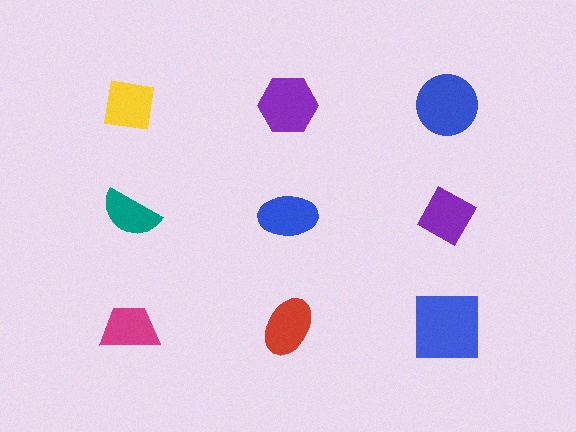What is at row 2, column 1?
A teal semicircle.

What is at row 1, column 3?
A blue circle.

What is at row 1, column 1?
A yellow square.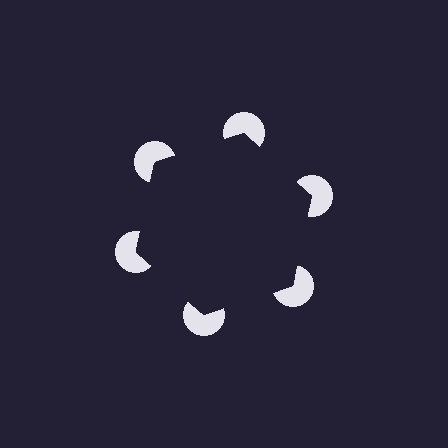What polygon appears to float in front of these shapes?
An illusory hexagon — its edges are inferred from the aligned wedge cuts in the pac-man discs, not physically drawn.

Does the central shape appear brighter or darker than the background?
It typically appears slightly darker than the background, even though no actual brightness change is drawn.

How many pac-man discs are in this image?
There are 6 — one at each vertex of the illusory hexagon.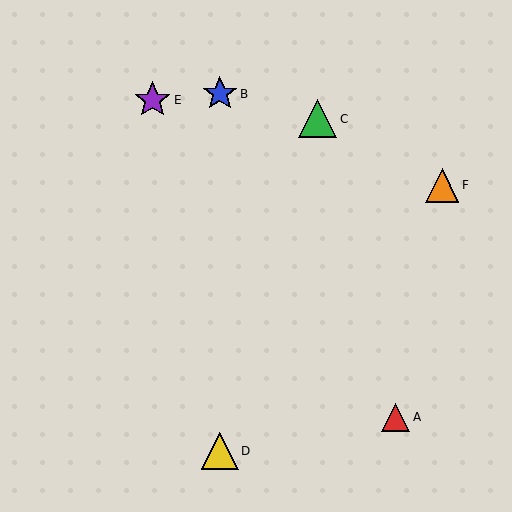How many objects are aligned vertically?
2 objects (B, D) are aligned vertically.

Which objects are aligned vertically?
Objects B, D are aligned vertically.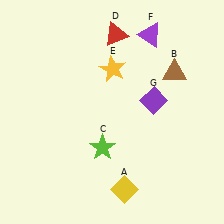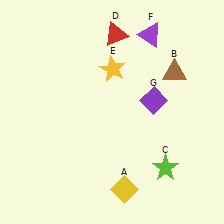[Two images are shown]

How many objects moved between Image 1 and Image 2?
1 object moved between the two images.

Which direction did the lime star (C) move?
The lime star (C) moved right.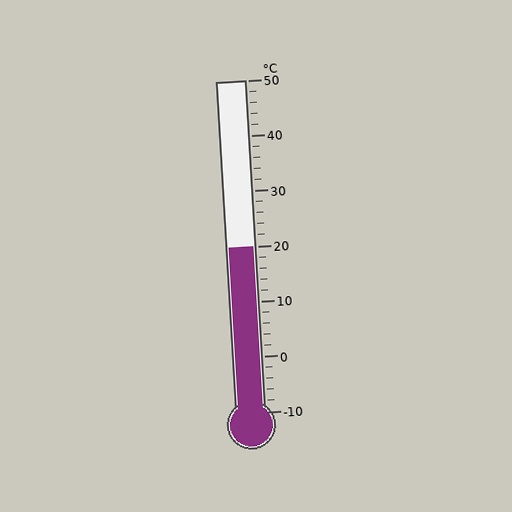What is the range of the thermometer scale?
The thermometer scale ranges from -10°C to 50°C.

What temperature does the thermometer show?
The thermometer shows approximately 20°C.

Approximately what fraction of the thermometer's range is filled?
The thermometer is filled to approximately 50% of its range.